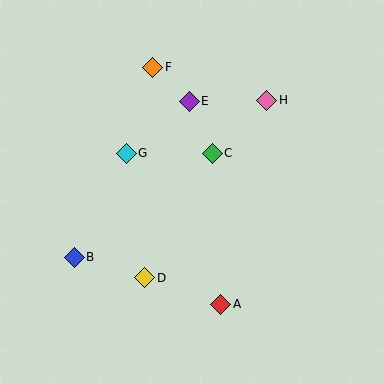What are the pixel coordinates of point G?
Point G is at (126, 153).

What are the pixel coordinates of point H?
Point H is at (267, 100).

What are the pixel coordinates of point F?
Point F is at (153, 67).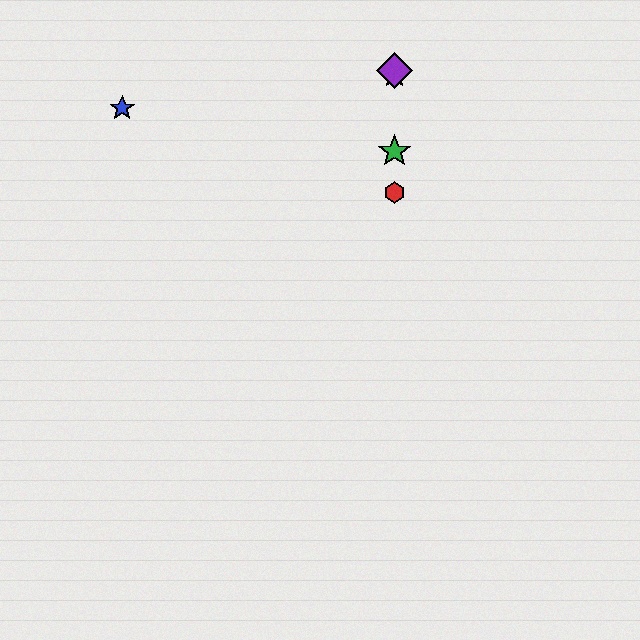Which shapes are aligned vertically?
The red hexagon, the green star, the yellow star, the purple diamond are aligned vertically.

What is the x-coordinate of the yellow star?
The yellow star is at x≈394.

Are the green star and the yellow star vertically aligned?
Yes, both are at x≈394.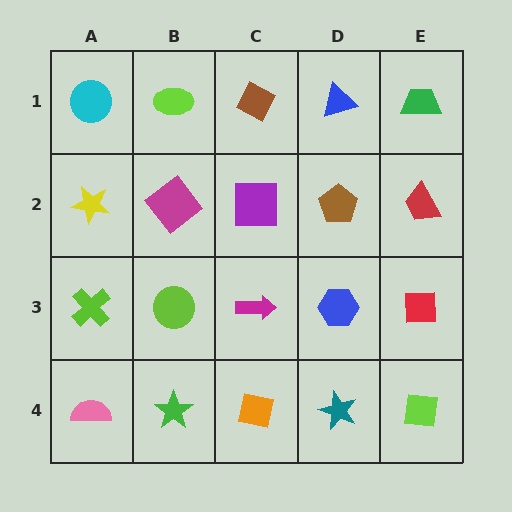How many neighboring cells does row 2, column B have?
4.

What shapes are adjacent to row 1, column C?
A purple square (row 2, column C), a lime ellipse (row 1, column B), a blue triangle (row 1, column D).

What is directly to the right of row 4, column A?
A green star.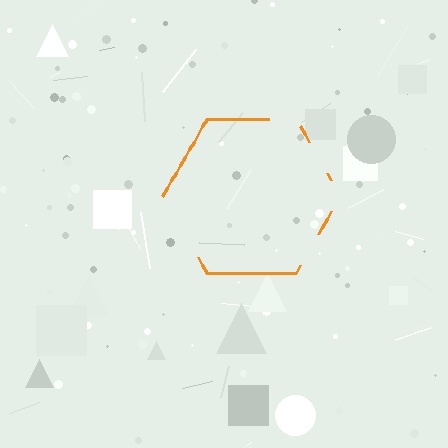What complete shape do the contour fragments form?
The contour fragments form a hexagon.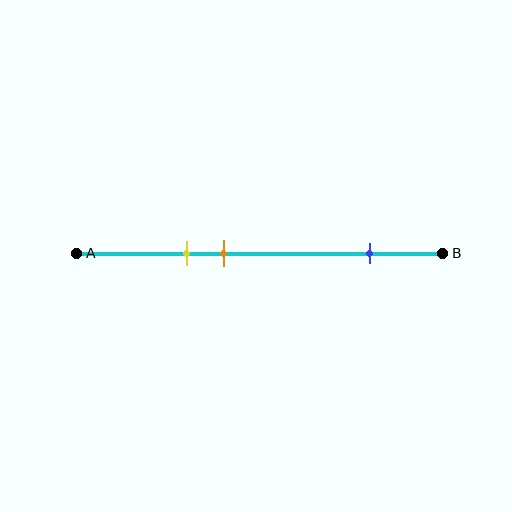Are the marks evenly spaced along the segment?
No, the marks are not evenly spaced.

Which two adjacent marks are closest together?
The yellow and orange marks are the closest adjacent pair.